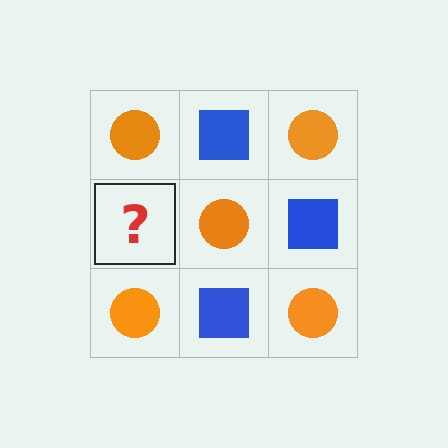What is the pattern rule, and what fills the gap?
The rule is that it alternates orange circle and blue square in a checkerboard pattern. The gap should be filled with a blue square.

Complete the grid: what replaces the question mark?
The question mark should be replaced with a blue square.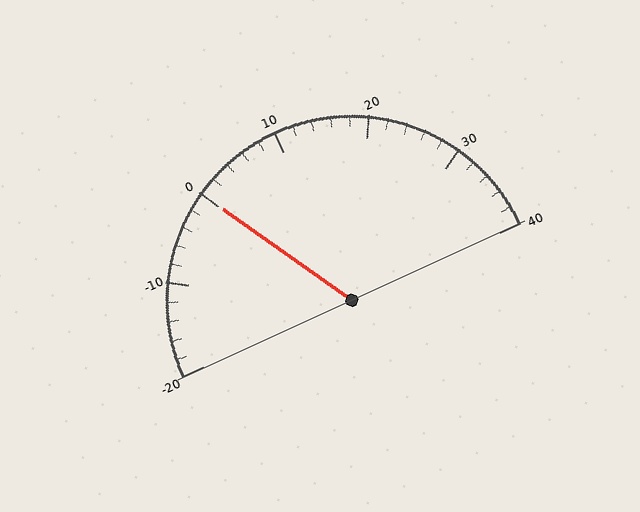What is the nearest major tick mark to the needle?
The nearest major tick mark is 0.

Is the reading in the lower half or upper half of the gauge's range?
The reading is in the lower half of the range (-20 to 40).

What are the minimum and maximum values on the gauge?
The gauge ranges from -20 to 40.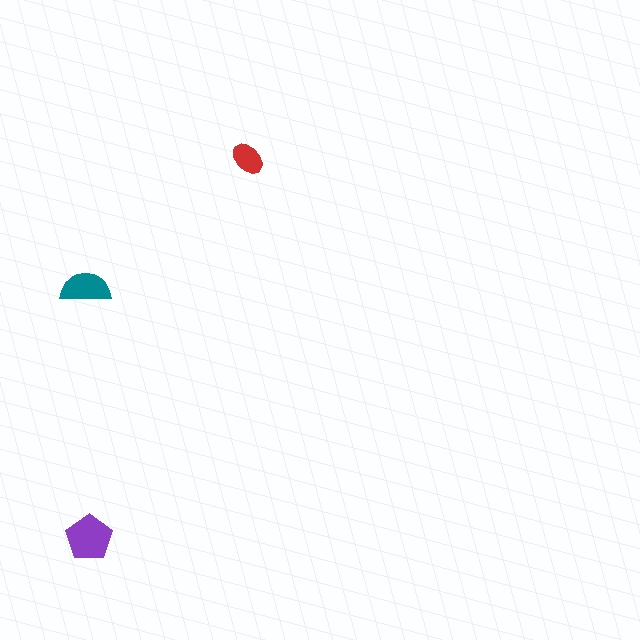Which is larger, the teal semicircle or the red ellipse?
The teal semicircle.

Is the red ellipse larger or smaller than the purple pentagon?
Smaller.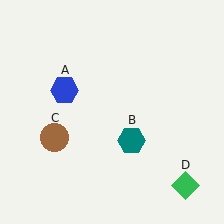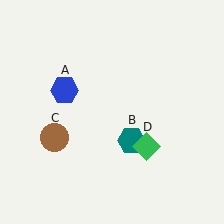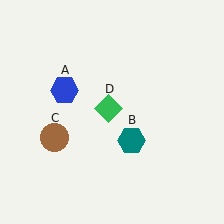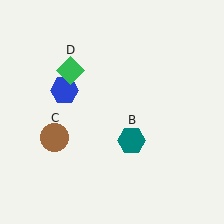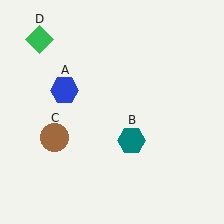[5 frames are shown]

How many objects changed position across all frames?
1 object changed position: green diamond (object D).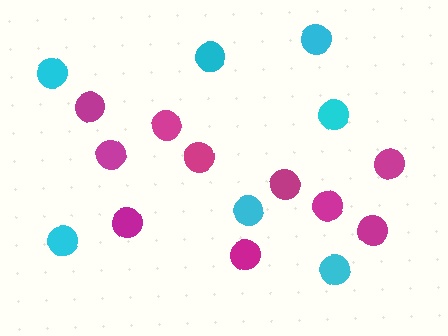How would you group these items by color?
There are 2 groups: one group of magenta circles (10) and one group of cyan circles (7).